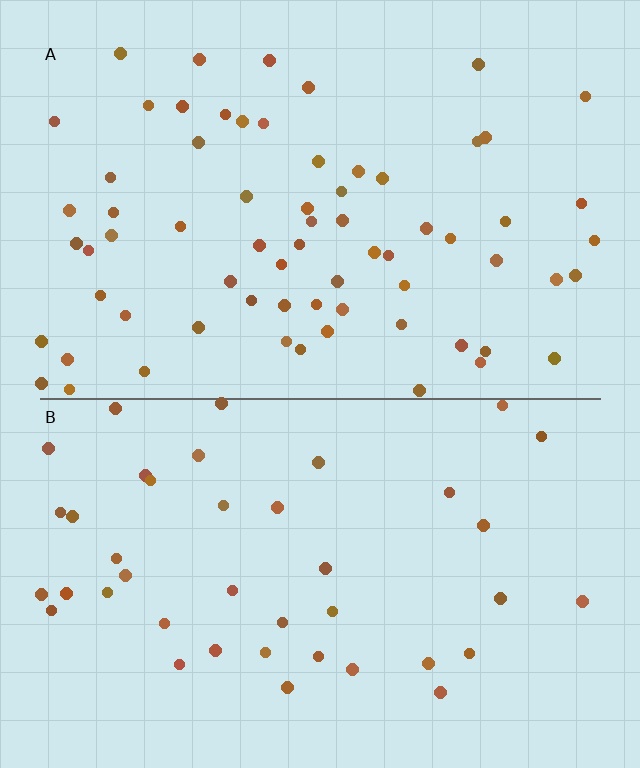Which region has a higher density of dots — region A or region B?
A (the top).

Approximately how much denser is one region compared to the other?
Approximately 1.7× — region A over region B.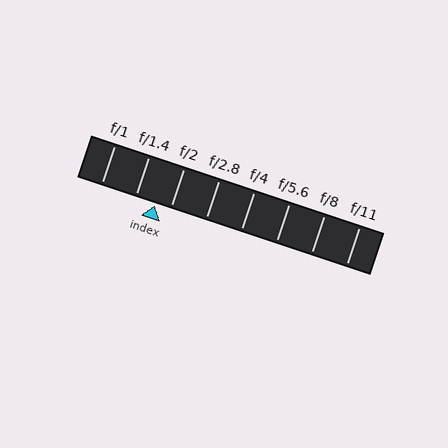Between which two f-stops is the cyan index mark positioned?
The index mark is between f/1.4 and f/2.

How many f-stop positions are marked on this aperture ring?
There are 8 f-stop positions marked.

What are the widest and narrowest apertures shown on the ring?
The widest aperture shown is f/1 and the narrowest is f/11.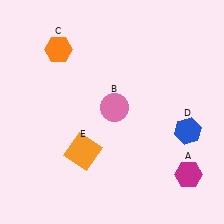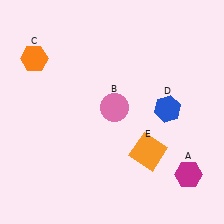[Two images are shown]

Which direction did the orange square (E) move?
The orange square (E) moved right.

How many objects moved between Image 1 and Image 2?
3 objects moved between the two images.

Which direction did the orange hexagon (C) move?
The orange hexagon (C) moved left.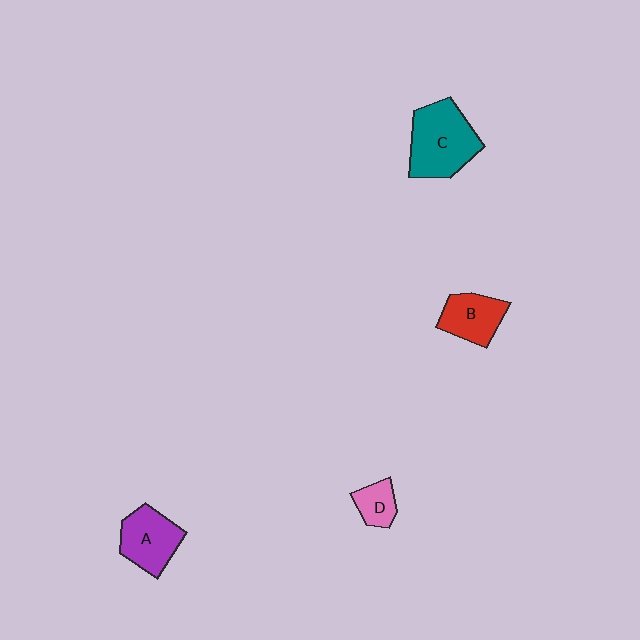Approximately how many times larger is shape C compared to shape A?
Approximately 1.4 times.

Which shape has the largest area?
Shape C (teal).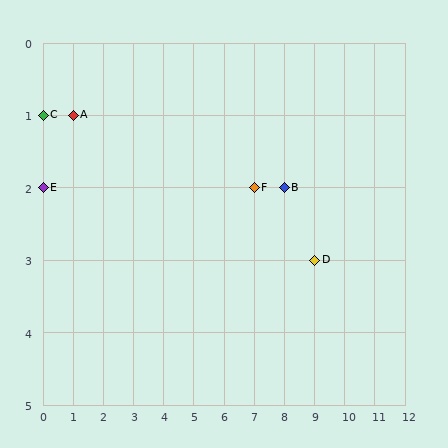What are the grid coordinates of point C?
Point C is at grid coordinates (0, 1).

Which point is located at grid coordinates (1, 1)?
Point A is at (1, 1).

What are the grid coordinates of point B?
Point B is at grid coordinates (8, 2).